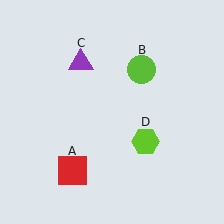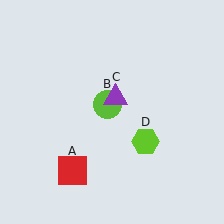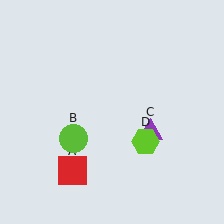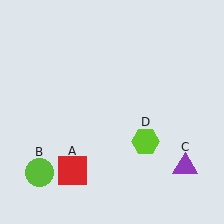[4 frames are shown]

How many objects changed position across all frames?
2 objects changed position: lime circle (object B), purple triangle (object C).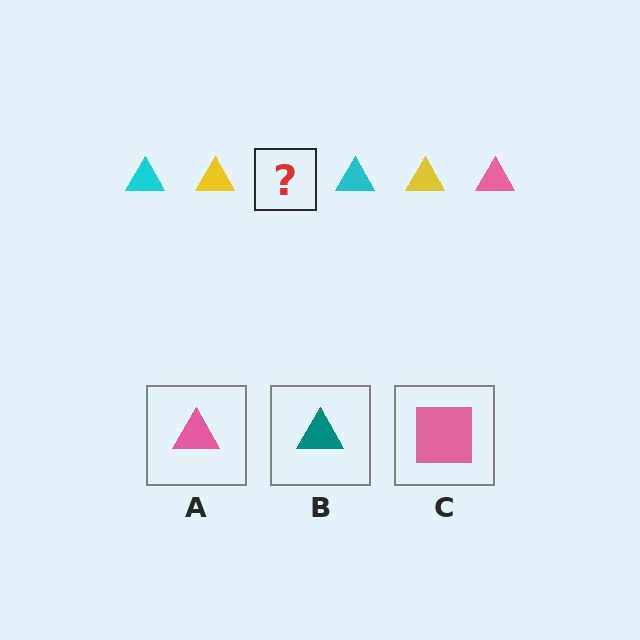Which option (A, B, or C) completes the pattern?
A.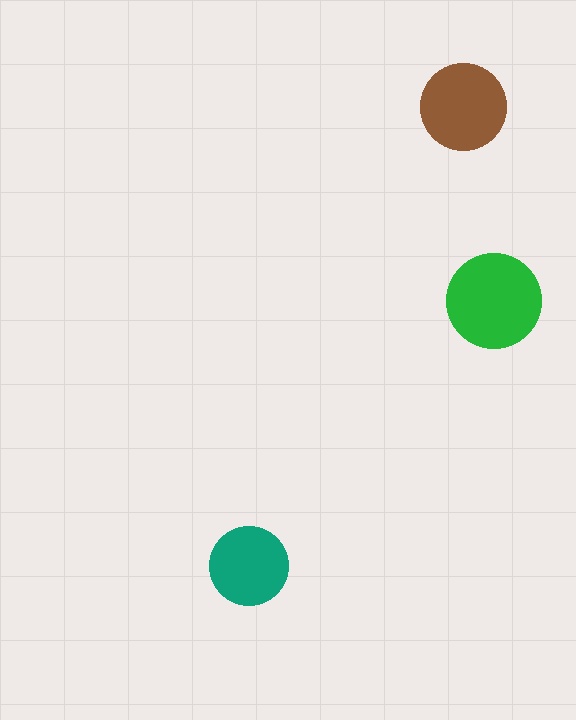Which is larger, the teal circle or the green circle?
The green one.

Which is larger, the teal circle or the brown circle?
The brown one.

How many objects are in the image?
There are 3 objects in the image.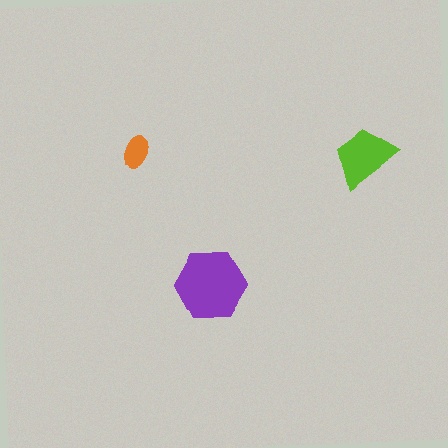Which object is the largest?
The purple hexagon.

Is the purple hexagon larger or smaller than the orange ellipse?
Larger.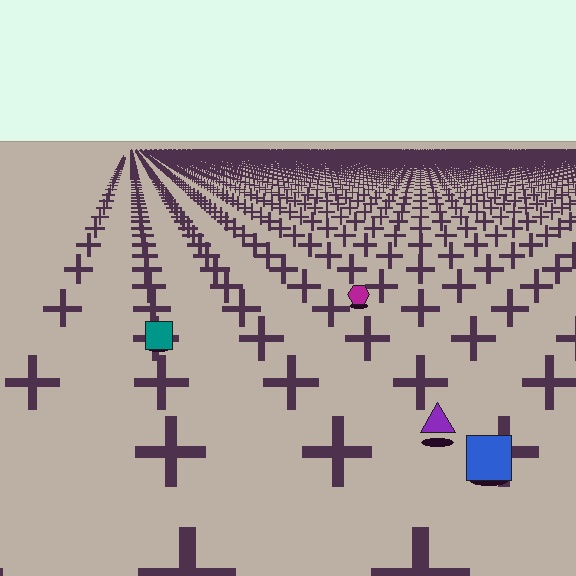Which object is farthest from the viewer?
The magenta hexagon is farthest from the viewer. It appears smaller and the ground texture around it is denser.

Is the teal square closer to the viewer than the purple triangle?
No. The purple triangle is closer — you can tell from the texture gradient: the ground texture is coarser near it.